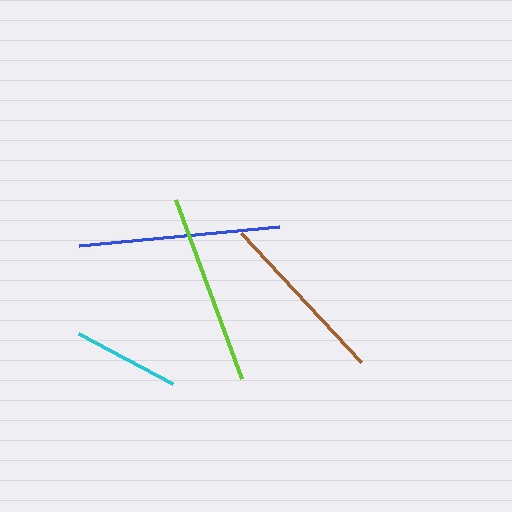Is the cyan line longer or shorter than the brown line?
The brown line is longer than the cyan line.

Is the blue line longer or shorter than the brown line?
The blue line is longer than the brown line.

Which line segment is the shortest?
The cyan line is the shortest at approximately 107 pixels.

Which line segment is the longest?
The blue line is the longest at approximately 201 pixels.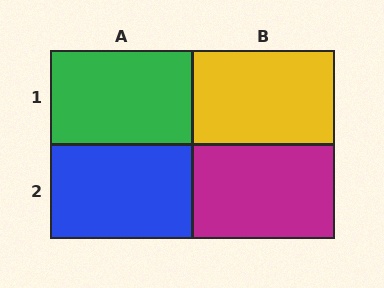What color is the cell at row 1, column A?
Green.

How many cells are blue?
1 cell is blue.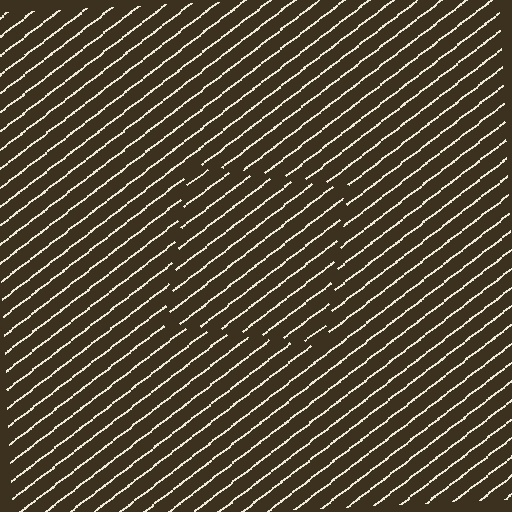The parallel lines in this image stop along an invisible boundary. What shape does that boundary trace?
An illusory square. The interior of the shape contains the same grating, shifted by half a period — the contour is defined by the phase discontinuity where line-ends from the inner and outer gratings abut.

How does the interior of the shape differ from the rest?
The interior of the shape contains the same grating, shifted by half a period — the contour is defined by the phase discontinuity where line-ends from the inner and outer gratings abut.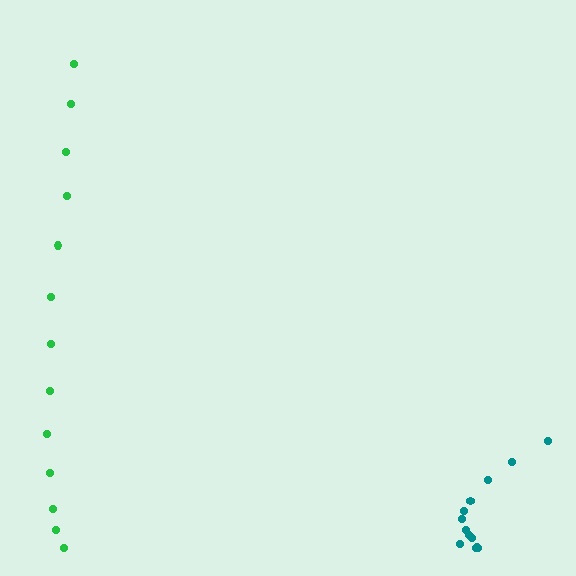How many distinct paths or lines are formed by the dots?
There are 2 distinct paths.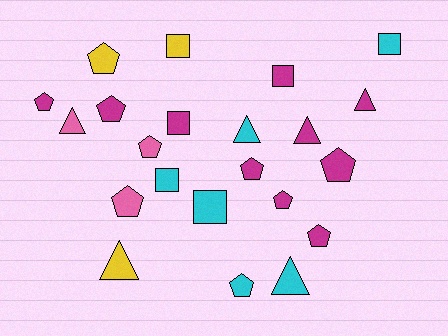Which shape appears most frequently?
Pentagon, with 10 objects.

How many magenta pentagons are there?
There are 6 magenta pentagons.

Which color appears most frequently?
Magenta, with 10 objects.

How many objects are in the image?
There are 22 objects.